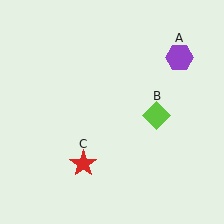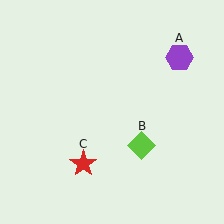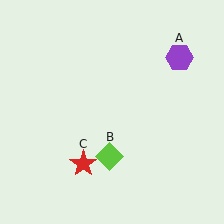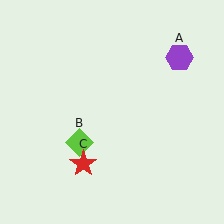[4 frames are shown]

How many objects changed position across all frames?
1 object changed position: lime diamond (object B).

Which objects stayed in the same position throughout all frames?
Purple hexagon (object A) and red star (object C) remained stationary.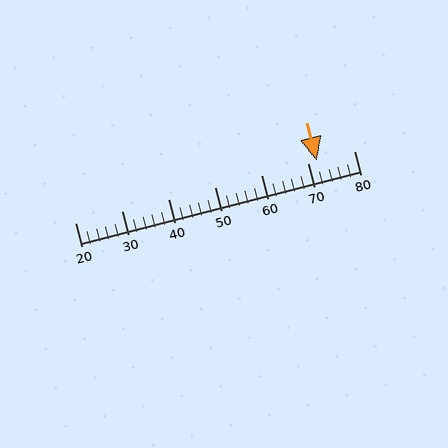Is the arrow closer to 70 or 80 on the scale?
The arrow is closer to 70.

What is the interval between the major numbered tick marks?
The major tick marks are spaced 10 units apart.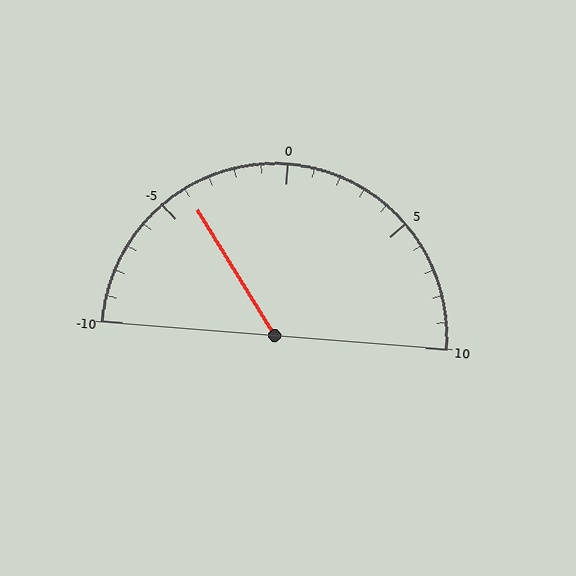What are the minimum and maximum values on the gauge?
The gauge ranges from -10 to 10.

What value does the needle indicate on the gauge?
The needle indicates approximately -4.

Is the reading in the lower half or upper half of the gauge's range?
The reading is in the lower half of the range (-10 to 10).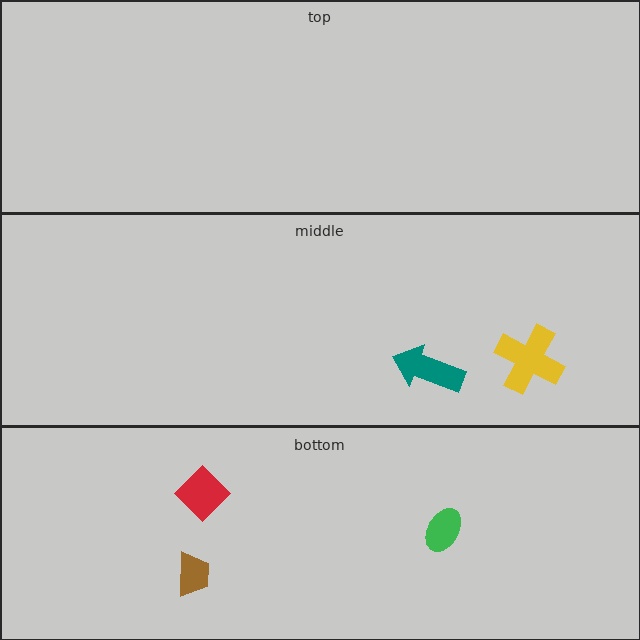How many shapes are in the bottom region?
3.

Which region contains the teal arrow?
The middle region.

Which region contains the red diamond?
The bottom region.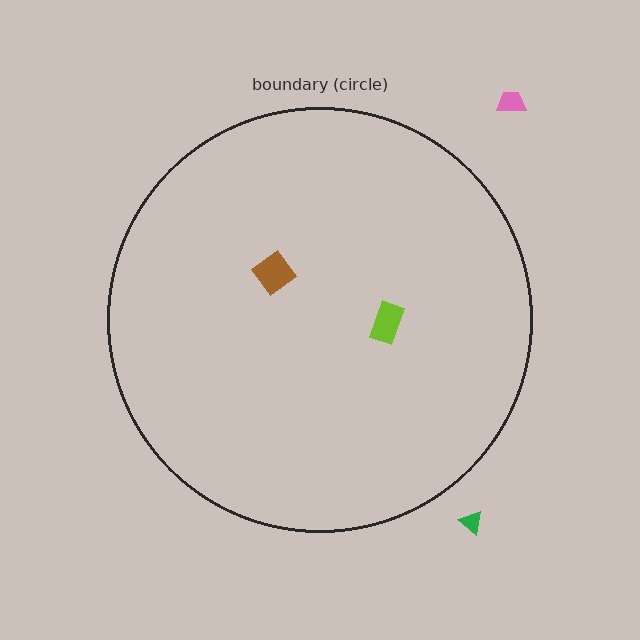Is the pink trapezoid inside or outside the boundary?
Outside.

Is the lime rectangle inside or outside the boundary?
Inside.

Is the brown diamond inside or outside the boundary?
Inside.